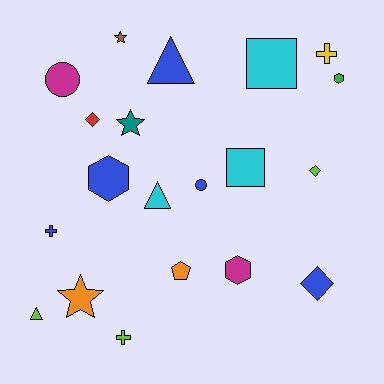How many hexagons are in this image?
There are 3 hexagons.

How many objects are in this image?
There are 20 objects.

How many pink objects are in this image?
There are no pink objects.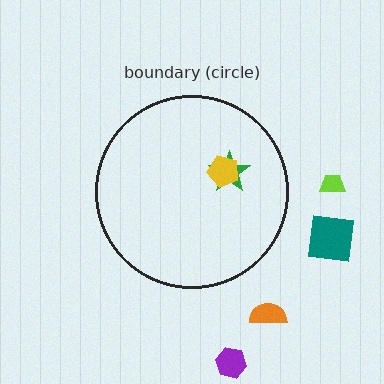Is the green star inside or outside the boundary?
Inside.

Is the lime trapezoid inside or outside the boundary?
Outside.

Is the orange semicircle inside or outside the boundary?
Outside.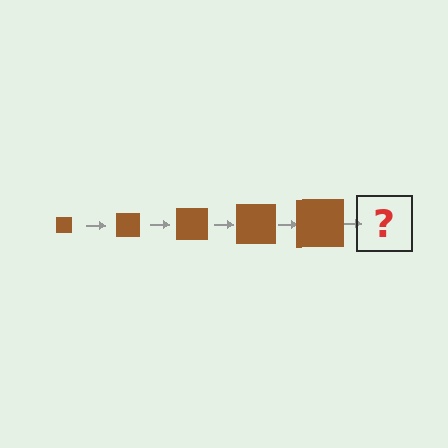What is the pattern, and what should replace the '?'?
The pattern is that the square gets progressively larger each step. The '?' should be a brown square, larger than the previous one.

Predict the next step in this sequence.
The next step is a brown square, larger than the previous one.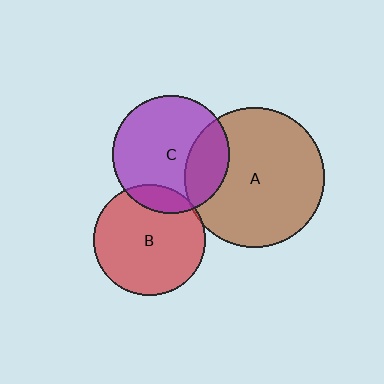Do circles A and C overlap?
Yes.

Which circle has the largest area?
Circle A (brown).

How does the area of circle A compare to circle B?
Approximately 1.6 times.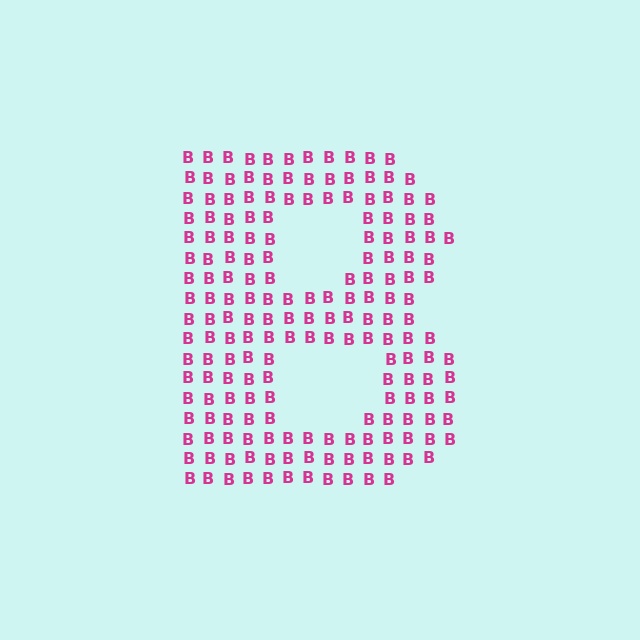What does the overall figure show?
The overall figure shows the letter B.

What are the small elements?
The small elements are letter B's.